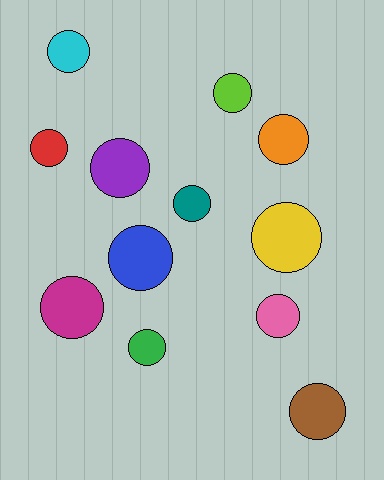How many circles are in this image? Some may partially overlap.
There are 12 circles.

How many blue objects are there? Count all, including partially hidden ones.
There is 1 blue object.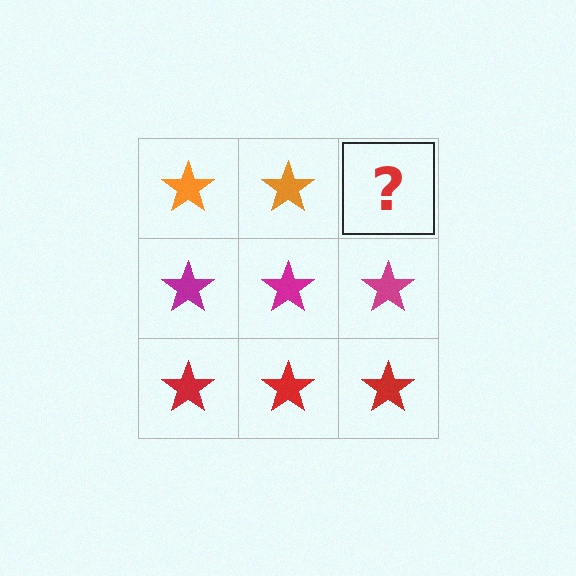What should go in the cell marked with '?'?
The missing cell should contain an orange star.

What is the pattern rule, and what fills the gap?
The rule is that each row has a consistent color. The gap should be filled with an orange star.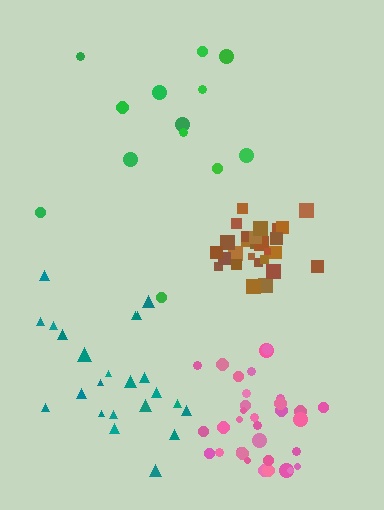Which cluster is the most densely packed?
Brown.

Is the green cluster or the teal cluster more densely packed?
Teal.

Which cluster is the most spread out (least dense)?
Green.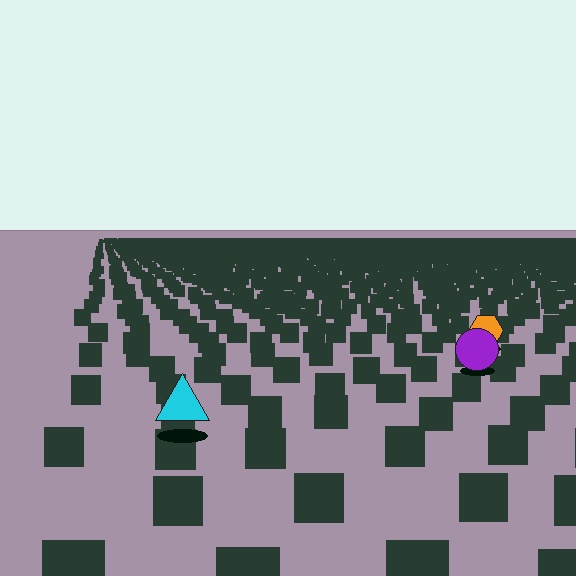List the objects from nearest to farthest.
From nearest to farthest: the cyan triangle, the purple circle, the orange hexagon.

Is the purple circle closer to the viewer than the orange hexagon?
Yes. The purple circle is closer — you can tell from the texture gradient: the ground texture is coarser near it.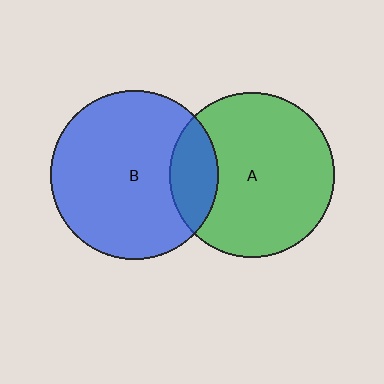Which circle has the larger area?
Circle B (blue).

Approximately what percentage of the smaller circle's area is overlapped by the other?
Approximately 20%.